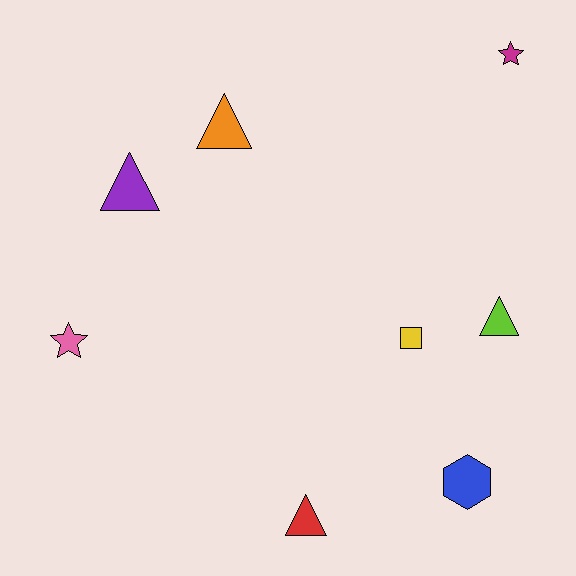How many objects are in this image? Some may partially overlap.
There are 8 objects.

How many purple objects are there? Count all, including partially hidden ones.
There is 1 purple object.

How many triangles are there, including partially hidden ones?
There are 4 triangles.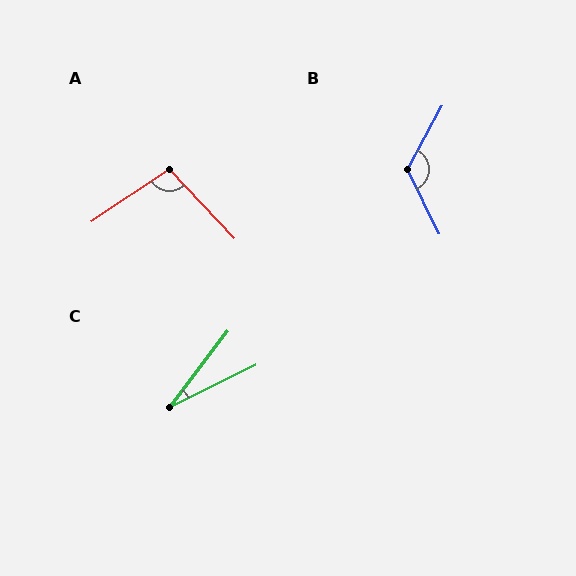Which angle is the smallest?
C, at approximately 27 degrees.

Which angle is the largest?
B, at approximately 126 degrees.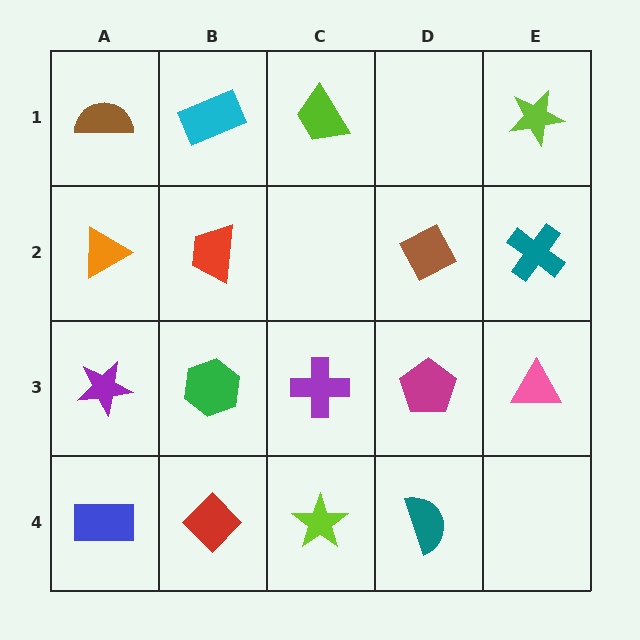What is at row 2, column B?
A red trapezoid.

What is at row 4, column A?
A blue rectangle.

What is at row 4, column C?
A lime star.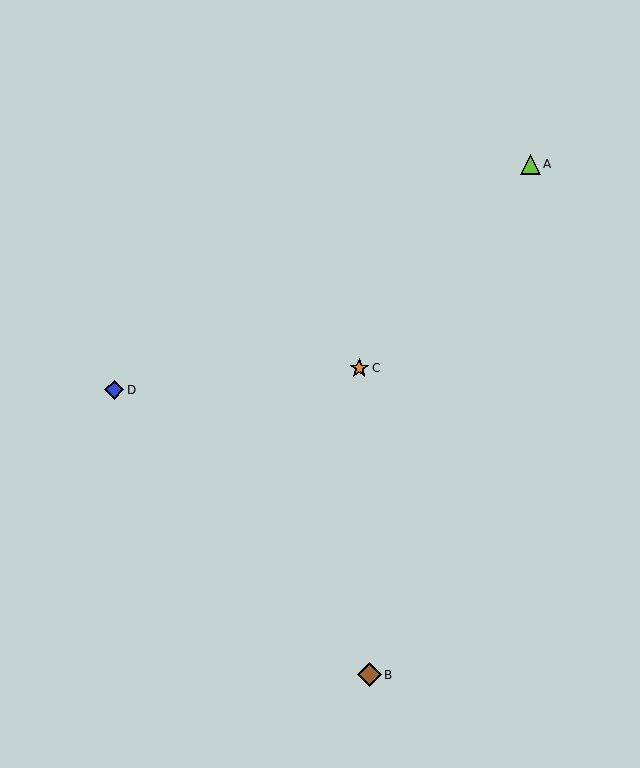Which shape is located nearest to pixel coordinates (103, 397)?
The blue diamond (labeled D) at (114, 390) is nearest to that location.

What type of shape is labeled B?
Shape B is a brown diamond.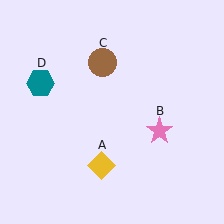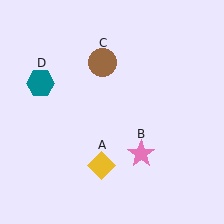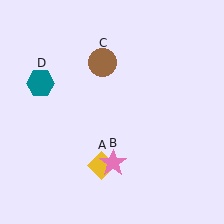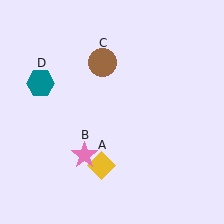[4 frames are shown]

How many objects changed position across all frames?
1 object changed position: pink star (object B).